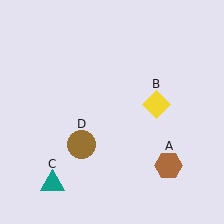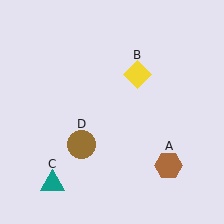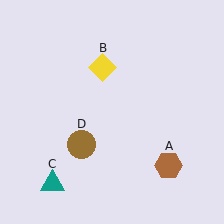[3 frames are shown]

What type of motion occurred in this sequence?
The yellow diamond (object B) rotated counterclockwise around the center of the scene.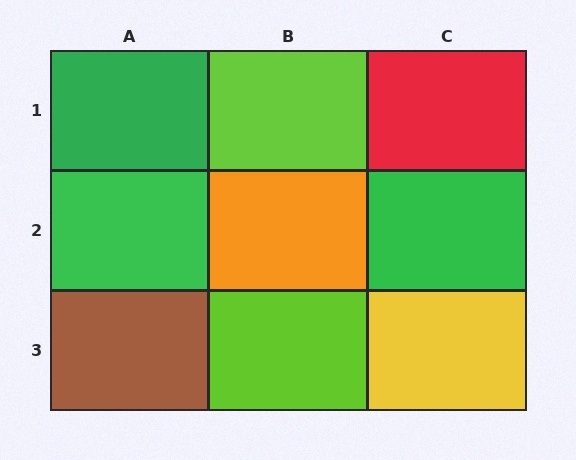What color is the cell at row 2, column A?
Green.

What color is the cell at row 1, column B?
Lime.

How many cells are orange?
1 cell is orange.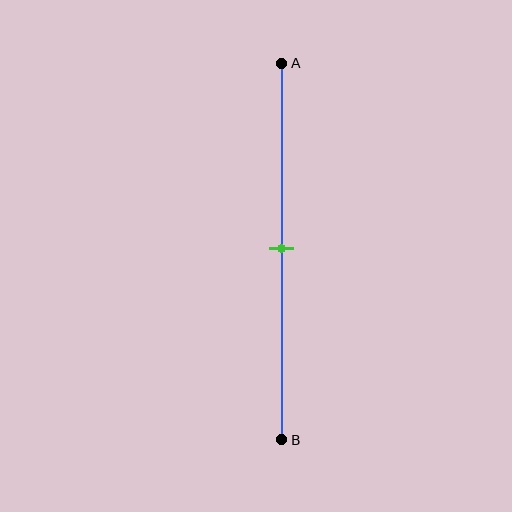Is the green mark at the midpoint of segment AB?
Yes, the mark is approximately at the midpoint.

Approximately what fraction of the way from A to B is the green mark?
The green mark is approximately 50% of the way from A to B.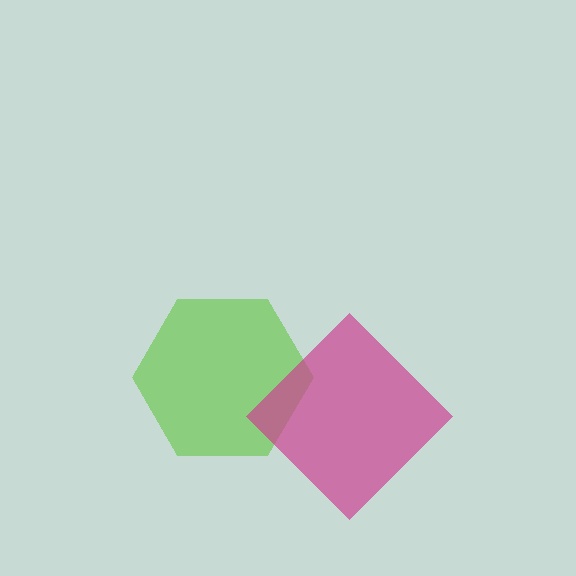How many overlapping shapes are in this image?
There are 2 overlapping shapes in the image.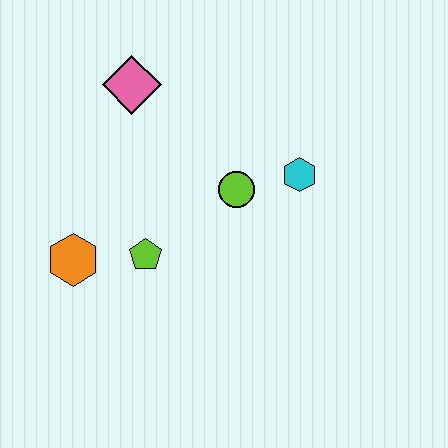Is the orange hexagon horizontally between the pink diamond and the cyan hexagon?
No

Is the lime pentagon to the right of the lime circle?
No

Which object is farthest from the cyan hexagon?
The orange hexagon is farthest from the cyan hexagon.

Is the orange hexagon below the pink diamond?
Yes